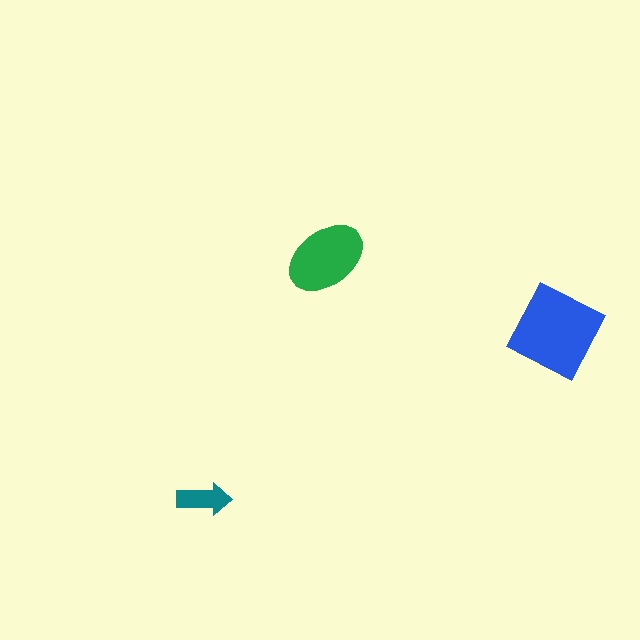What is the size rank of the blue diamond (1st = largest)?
1st.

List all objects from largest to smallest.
The blue diamond, the green ellipse, the teal arrow.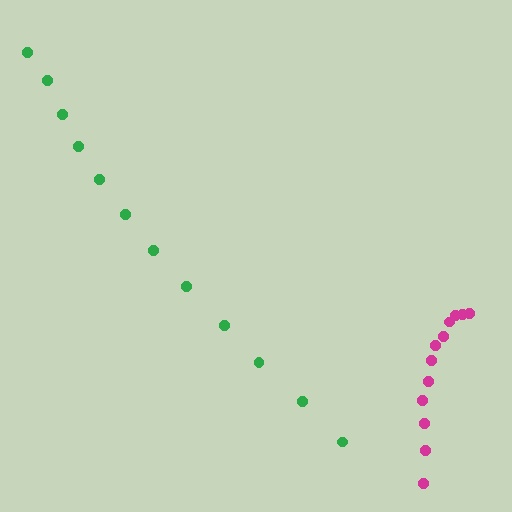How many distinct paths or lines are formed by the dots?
There are 2 distinct paths.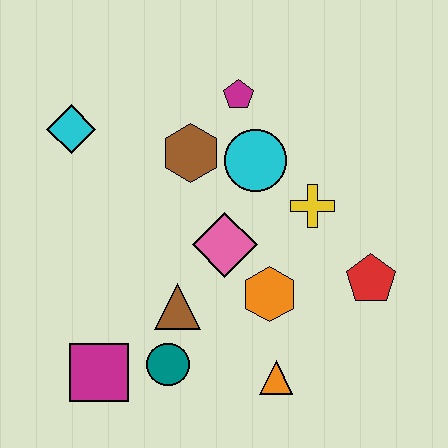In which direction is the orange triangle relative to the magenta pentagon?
The orange triangle is below the magenta pentagon.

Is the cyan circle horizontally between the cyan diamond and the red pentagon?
Yes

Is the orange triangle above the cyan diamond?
No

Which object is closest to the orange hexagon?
The pink diamond is closest to the orange hexagon.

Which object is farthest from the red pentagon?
The cyan diamond is farthest from the red pentagon.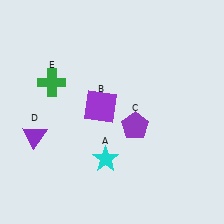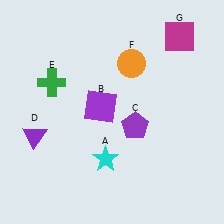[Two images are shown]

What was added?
An orange circle (F), a magenta square (G) were added in Image 2.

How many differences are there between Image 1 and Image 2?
There are 2 differences between the two images.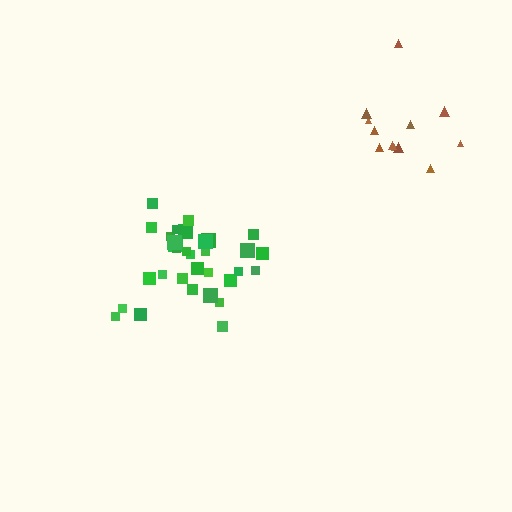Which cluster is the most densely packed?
Green.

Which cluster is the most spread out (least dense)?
Brown.